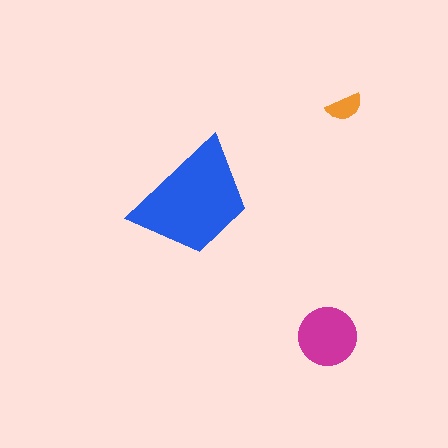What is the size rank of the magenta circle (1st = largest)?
2nd.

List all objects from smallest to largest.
The orange semicircle, the magenta circle, the blue trapezoid.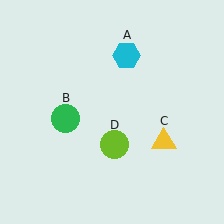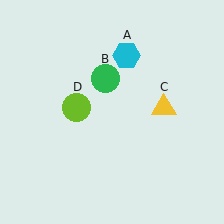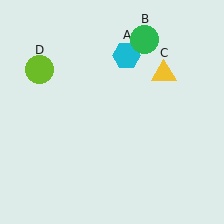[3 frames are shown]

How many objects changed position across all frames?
3 objects changed position: green circle (object B), yellow triangle (object C), lime circle (object D).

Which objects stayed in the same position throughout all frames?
Cyan hexagon (object A) remained stationary.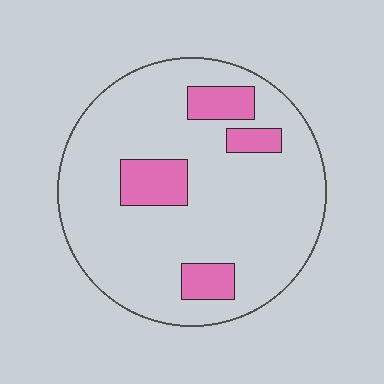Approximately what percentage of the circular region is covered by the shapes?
Approximately 15%.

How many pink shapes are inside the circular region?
4.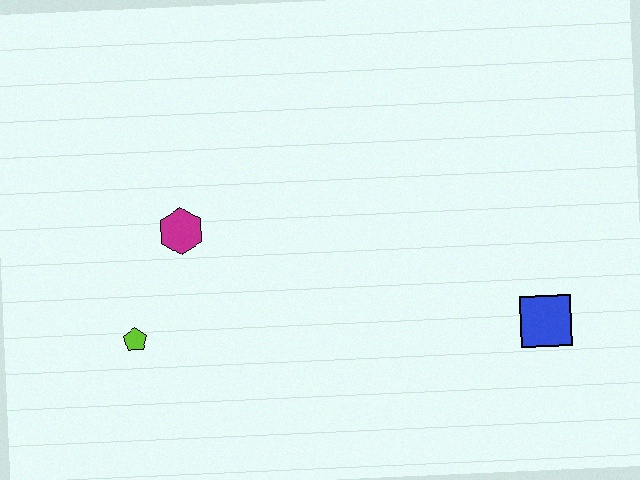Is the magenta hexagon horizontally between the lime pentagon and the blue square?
Yes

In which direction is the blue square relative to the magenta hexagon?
The blue square is to the right of the magenta hexagon.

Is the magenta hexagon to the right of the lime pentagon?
Yes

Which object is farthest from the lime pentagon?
The blue square is farthest from the lime pentagon.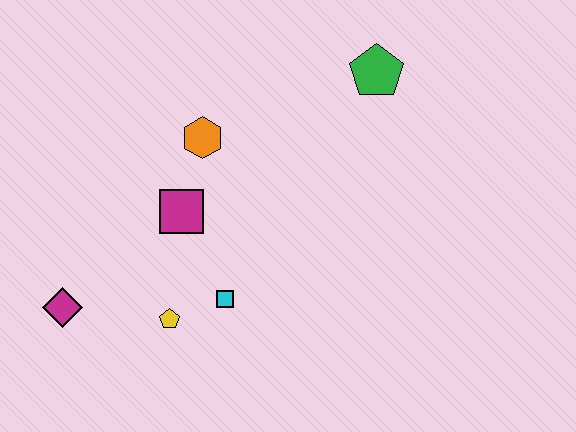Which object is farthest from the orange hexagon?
The magenta diamond is farthest from the orange hexagon.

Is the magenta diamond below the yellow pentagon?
No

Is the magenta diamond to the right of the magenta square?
No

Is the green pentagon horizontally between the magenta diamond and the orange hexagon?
No